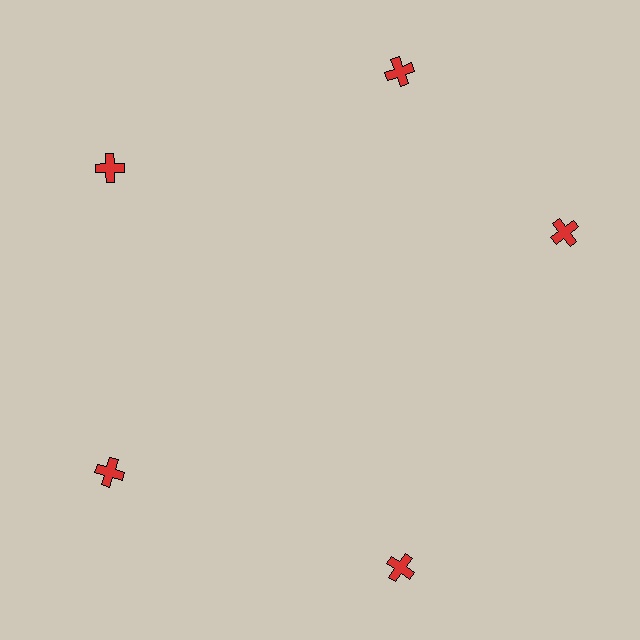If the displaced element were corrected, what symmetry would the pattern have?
It would have 5-fold rotational symmetry — the pattern would map onto itself every 72 degrees.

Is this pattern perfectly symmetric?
No. The 5 red crosses are arranged in a ring, but one element near the 3 o'clock position is rotated out of alignment along the ring, breaking the 5-fold rotational symmetry.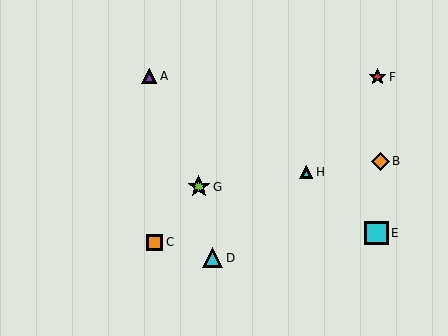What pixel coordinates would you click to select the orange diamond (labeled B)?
Click at (380, 161) to select the orange diamond B.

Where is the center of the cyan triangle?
The center of the cyan triangle is at (213, 258).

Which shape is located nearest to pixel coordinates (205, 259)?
The cyan triangle (labeled D) at (213, 258) is nearest to that location.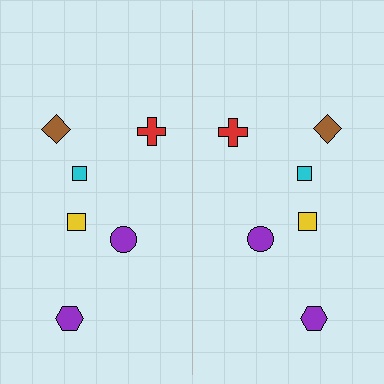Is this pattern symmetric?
Yes, this pattern has bilateral (reflection) symmetry.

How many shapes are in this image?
There are 12 shapes in this image.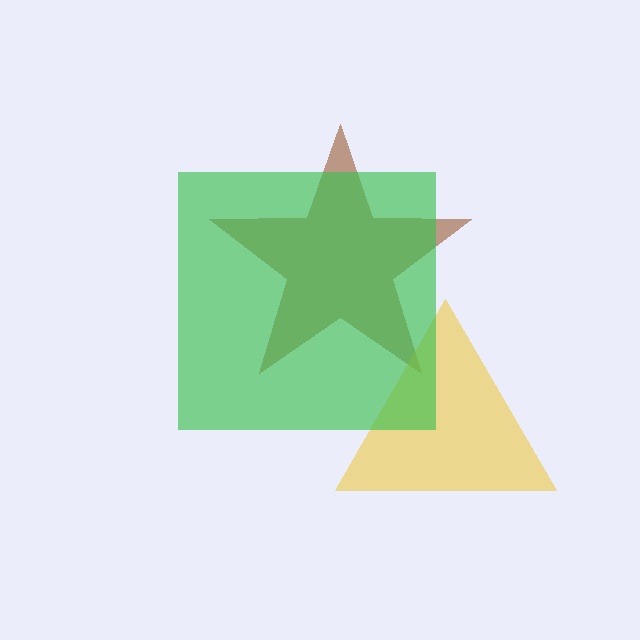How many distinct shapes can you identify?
There are 3 distinct shapes: a brown star, a yellow triangle, a green square.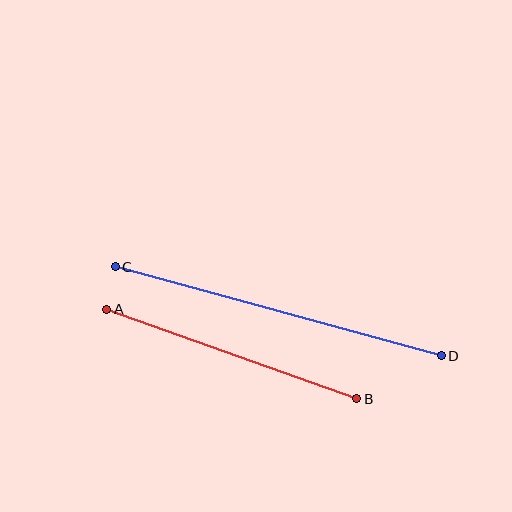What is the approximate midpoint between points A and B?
The midpoint is at approximately (232, 354) pixels.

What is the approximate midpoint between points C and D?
The midpoint is at approximately (278, 311) pixels.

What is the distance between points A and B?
The distance is approximately 266 pixels.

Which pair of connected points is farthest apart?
Points C and D are farthest apart.